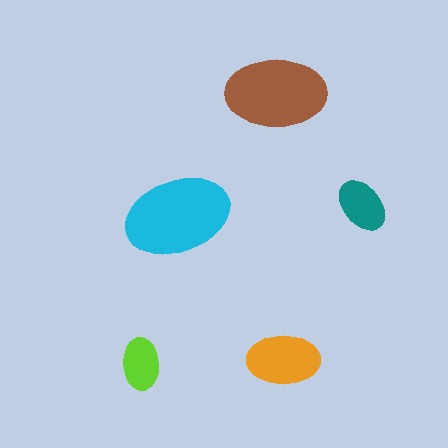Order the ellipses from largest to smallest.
the cyan one, the brown one, the orange one, the teal one, the lime one.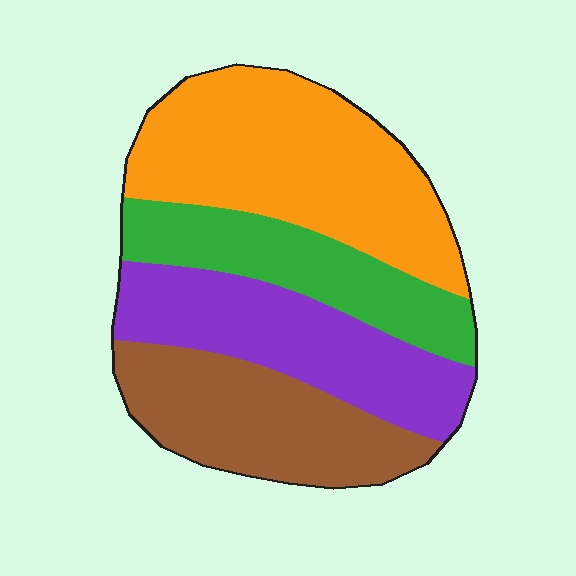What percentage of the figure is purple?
Purple covers roughly 25% of the figure.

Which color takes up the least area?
Green, at roughly 20%.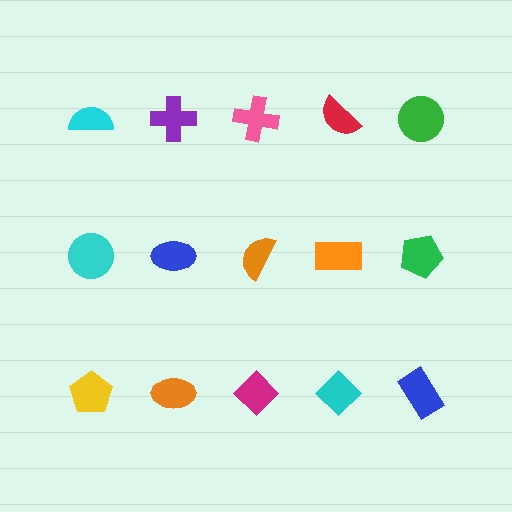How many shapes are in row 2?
5 shapes.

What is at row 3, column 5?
A blue rectangle.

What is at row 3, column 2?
An orange ellipse.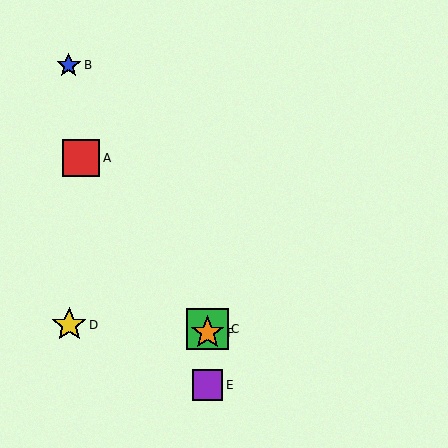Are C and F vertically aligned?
Yes, both are at x≈208.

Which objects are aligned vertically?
Objects C, E, F are aligned vertically.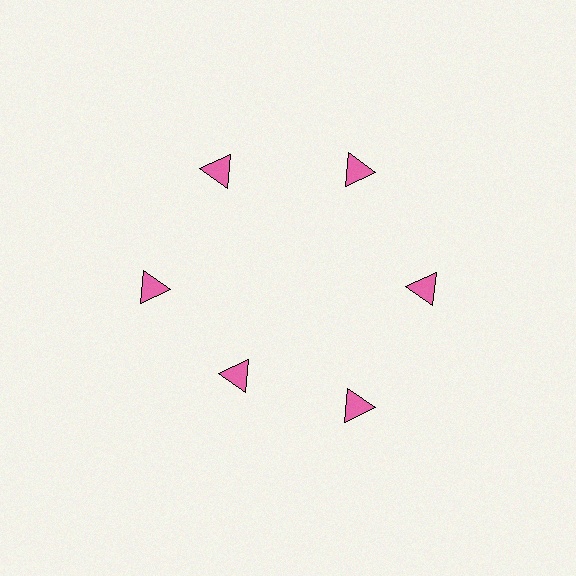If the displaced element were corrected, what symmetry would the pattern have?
It would have 6-fold rotational symmetry — the pattern would map onto itself every 60 degrees.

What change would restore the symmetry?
The symmetry would be restored by moving it outward, back onto the ring so that all 6 triangles sit at equal angles and equal distance from the center.